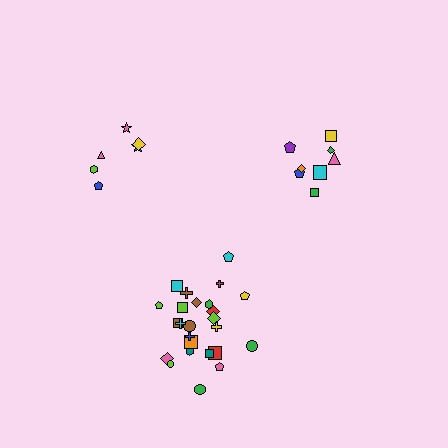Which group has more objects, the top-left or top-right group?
The top-right group.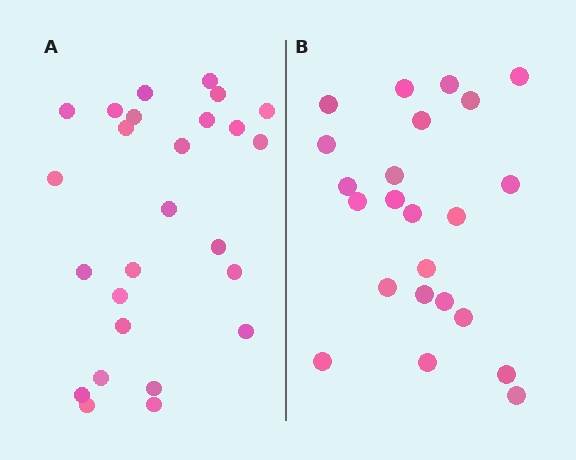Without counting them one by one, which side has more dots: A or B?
Region A (the left region) has more dots.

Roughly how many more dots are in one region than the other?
Region A has just a few more — roughly 2 or 3 more dots than region B.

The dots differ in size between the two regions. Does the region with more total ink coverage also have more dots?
No. Region B has more total ink coverage because its dots are larger, but region A actually contains more individual dots. Total area can be misleading — the number of items is what matters here.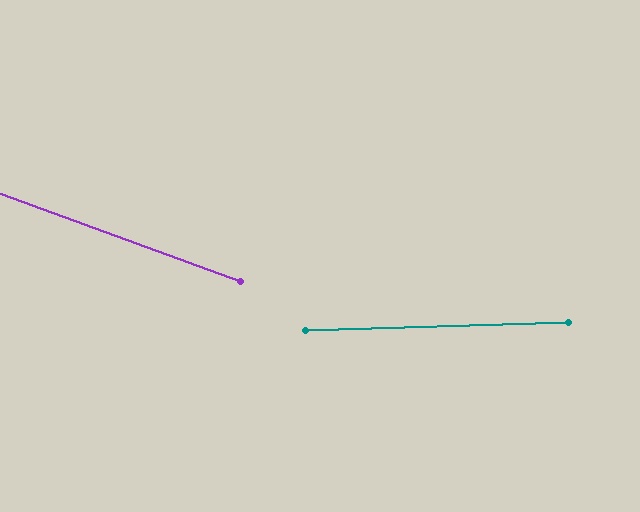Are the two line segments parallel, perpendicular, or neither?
Neither parallel nor perpendicular — they differ by about 22°.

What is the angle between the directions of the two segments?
Approximately 22 degrees.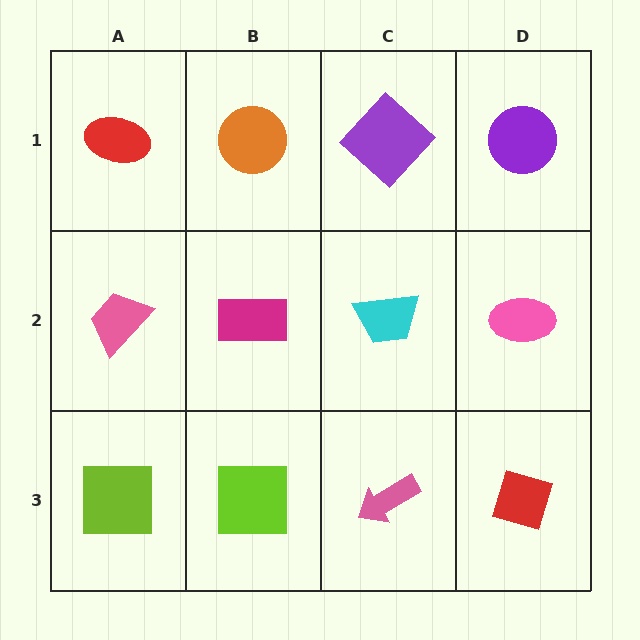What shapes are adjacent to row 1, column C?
A cyan trapezoid (row 2, column C), an orange circle (row 1, column B), a purple circle (row 1, column D).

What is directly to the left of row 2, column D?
A cyan trapezoid.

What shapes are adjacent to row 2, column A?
A red ellipse (row 1, column A), a lime square (row 3, column A), a magenta rectangle (row 2, column B).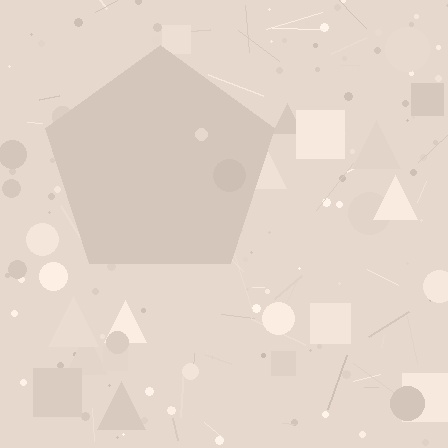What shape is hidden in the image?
A pentagon is hidden in the image.